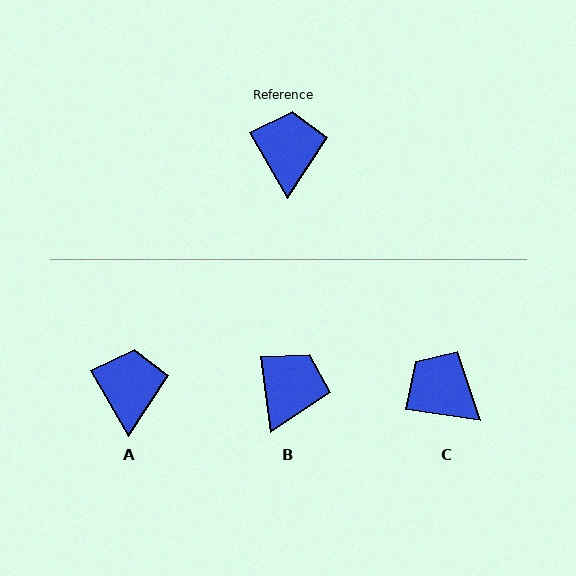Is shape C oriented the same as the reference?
No, it is off by about 52 degrees.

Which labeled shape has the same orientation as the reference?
A.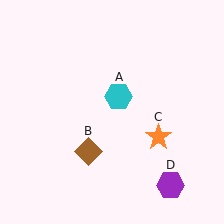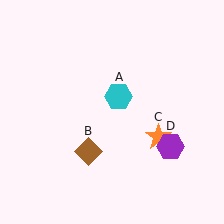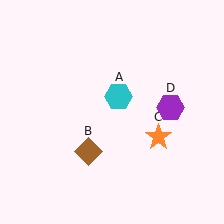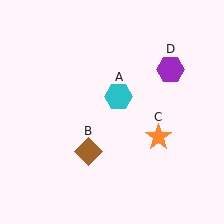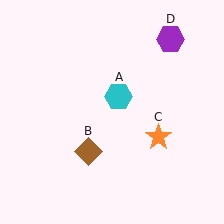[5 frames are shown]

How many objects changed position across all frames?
1 object changed position: purple hexagon (object D).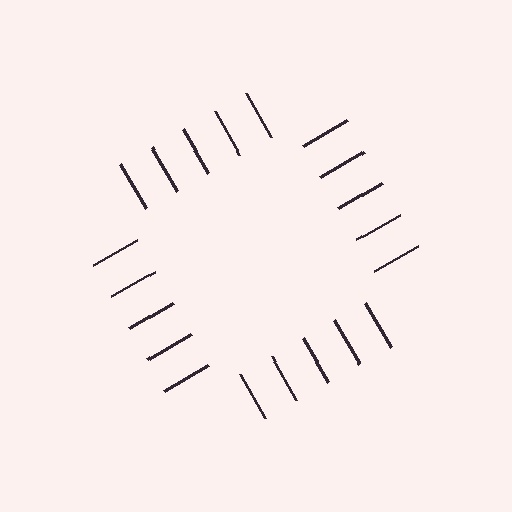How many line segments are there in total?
20 — 5 along each of the 4 edges.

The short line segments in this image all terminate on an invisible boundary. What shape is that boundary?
An illusory square — the line segments terminate on its edges but no continuous stroke is drawn.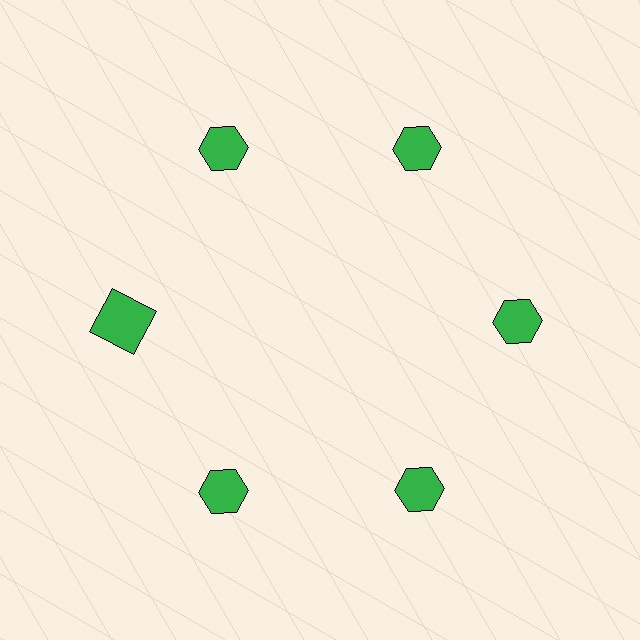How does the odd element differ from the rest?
It has a different shape: square instead of hexagon.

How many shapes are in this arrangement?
There are 6 shapes arranged in a ring pattern.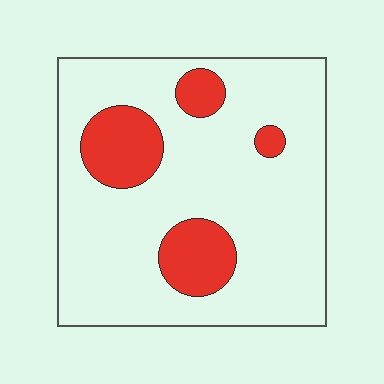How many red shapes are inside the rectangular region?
4.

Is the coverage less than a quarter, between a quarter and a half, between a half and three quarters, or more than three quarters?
Less than a quarter.